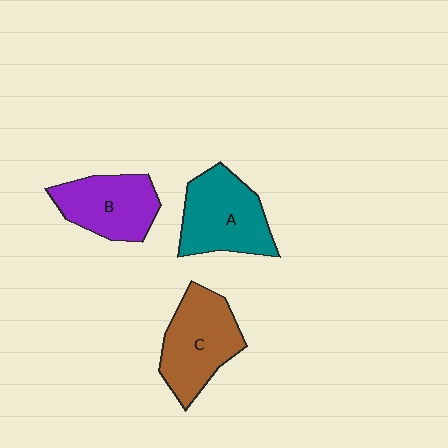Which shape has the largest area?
Shape A (teal).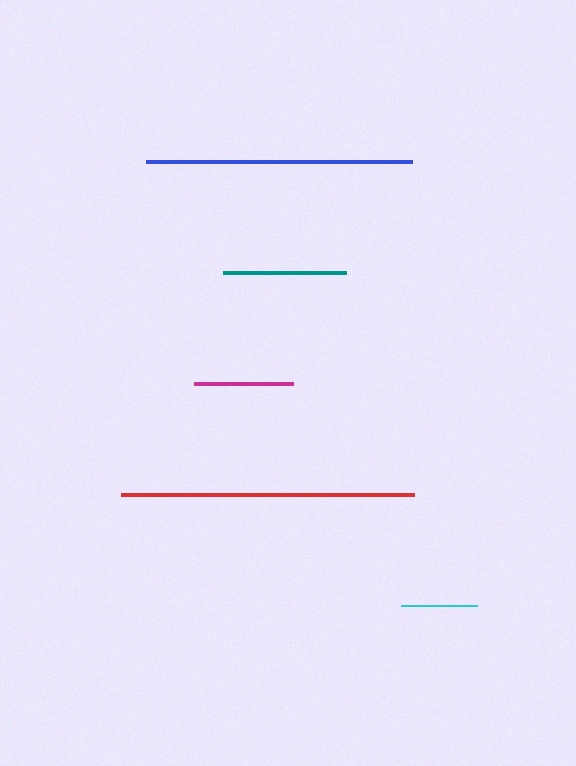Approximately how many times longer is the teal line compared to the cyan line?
The teal line is approximately 1.6 times the length of the cyan line.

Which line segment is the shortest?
The cyan line is the shortest at approximately 76 pixels.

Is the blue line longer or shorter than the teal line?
The blue line is longer than the teal line.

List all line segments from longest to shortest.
From longest to shortest: red, blue, teal, magenta, cyan.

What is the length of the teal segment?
The teal segment is approximately 123 pixels long.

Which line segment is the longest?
The red line is the longest at approximately 293 pixels.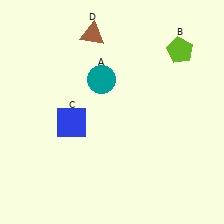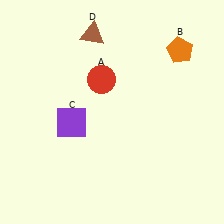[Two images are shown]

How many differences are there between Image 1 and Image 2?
There are 3 differences between the two images.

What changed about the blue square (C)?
In Image 1, C is blue. In Image 2, it changed to purple.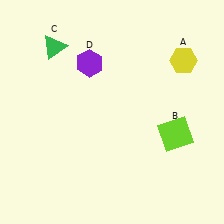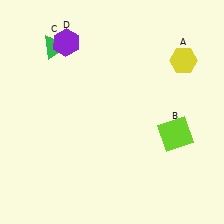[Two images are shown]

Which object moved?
The purple hexagon (D) moved left.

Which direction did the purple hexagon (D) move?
The purple hexagon (D) moved left.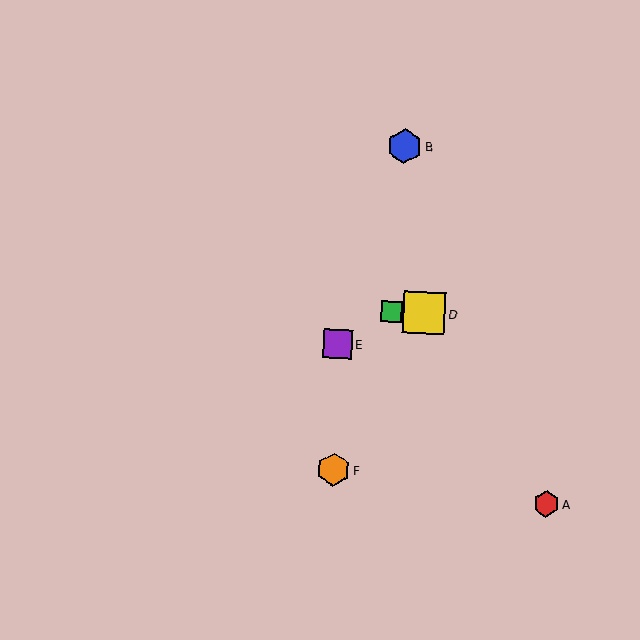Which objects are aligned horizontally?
Objects C, D are aligned horizontally.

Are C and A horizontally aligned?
No, C is at y≈311 and A is at y≈504.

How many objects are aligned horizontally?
2 objects (C, D) are aligned horizontally.